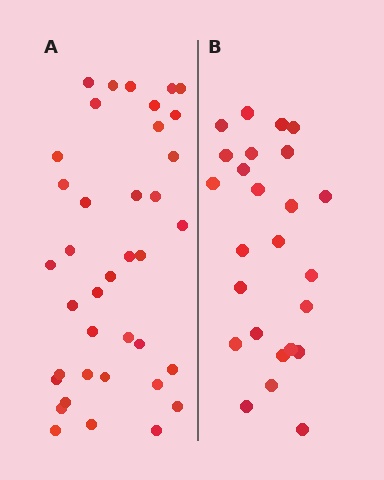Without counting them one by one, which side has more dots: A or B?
Region A (the left region) has more dots.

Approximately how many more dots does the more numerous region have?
Region A has approximately 15 more dots than region B.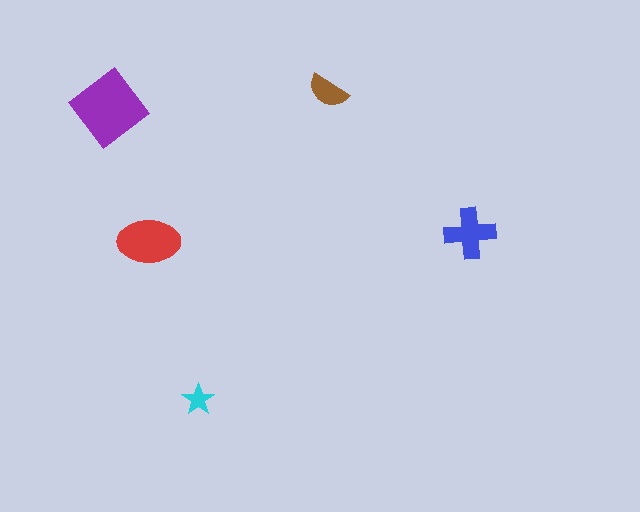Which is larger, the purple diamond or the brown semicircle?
The purple diamond.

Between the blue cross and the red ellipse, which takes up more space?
The red ellipse.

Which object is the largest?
The purple diamond.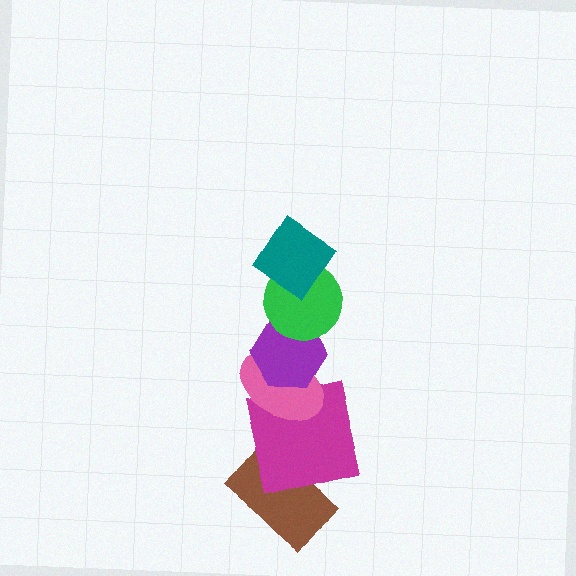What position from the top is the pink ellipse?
The pink ellipse is 4th from the top.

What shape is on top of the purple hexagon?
The green circle is on top of the purple hexagon.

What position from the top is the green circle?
The green circle is 2nd from the top.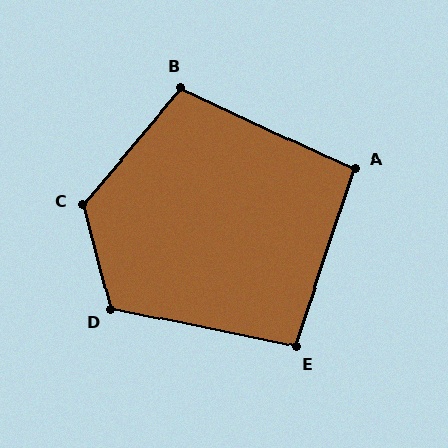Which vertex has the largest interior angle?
C, at approximately 125 degrees.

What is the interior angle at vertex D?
Approximately 116 degrees (obtuse).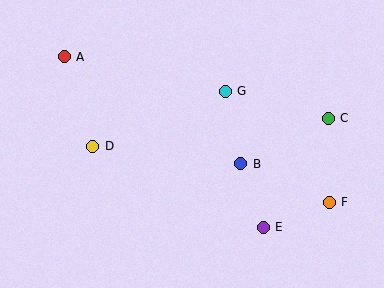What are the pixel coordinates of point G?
Point G is at (225, 91).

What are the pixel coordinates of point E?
Point E is at (263, 227).